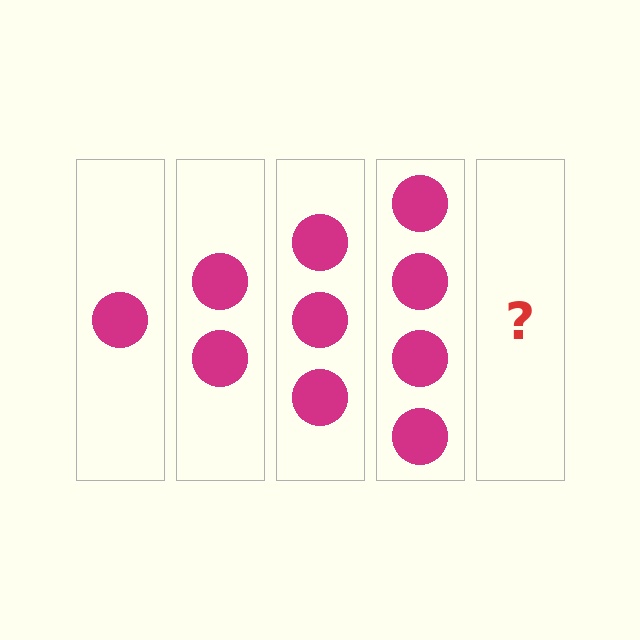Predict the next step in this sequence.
The next step is 5 circles.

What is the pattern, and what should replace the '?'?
The pattern is that each step adds one more circle. The '?' should be 5 circles.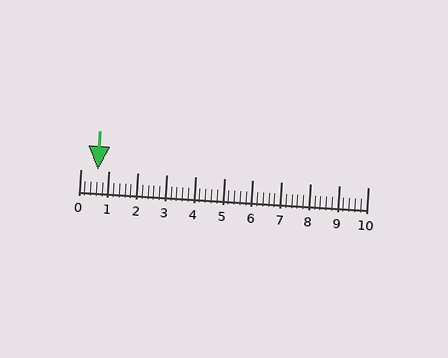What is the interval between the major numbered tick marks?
The major tick marks are spaced 1 units apart.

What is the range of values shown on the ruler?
The ruler shows values from 0 to 10.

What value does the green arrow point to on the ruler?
The green arrow points to approximately 0.6.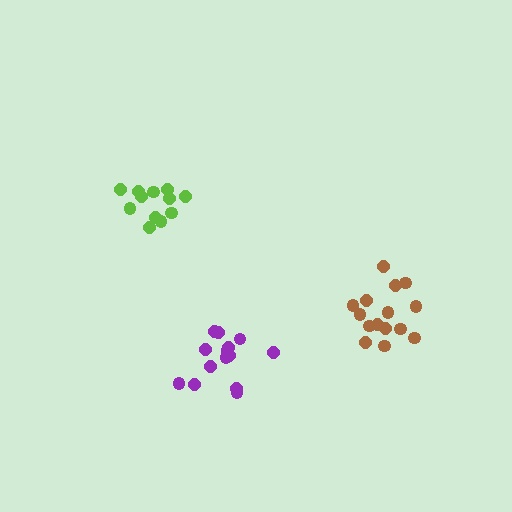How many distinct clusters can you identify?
There are 3 distinct clusters.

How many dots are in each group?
Group 1: 14 dots, Group 2: 12 dots, Group 3: 15 dots (41 total).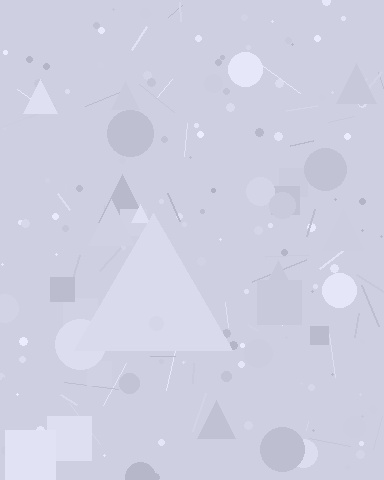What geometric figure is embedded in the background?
A triangle is embedded in the background.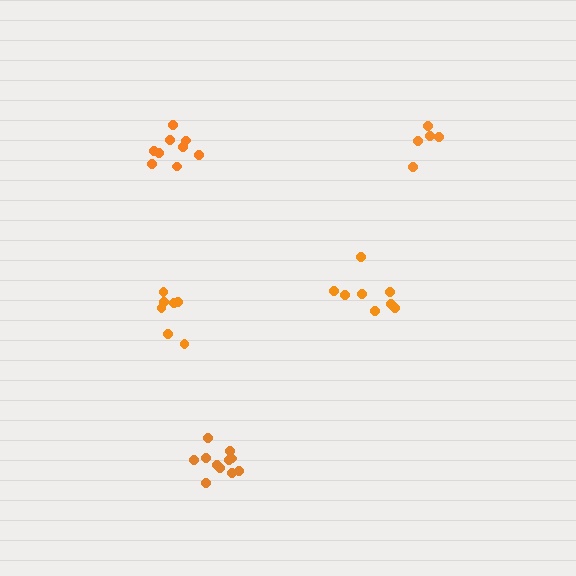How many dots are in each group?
Group 1: 9 dots, Group 2: 7 dots, Group 3: 5 dots, Group 4: 11 dots, Group 5: 8 dots (40 total).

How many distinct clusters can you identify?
There are 5 distinct clusters.